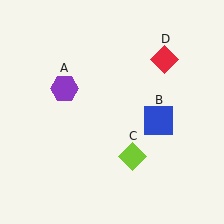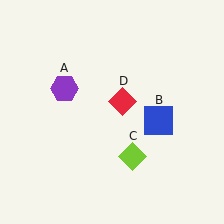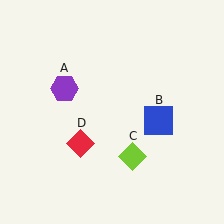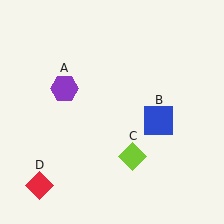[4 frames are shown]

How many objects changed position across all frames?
1 object changed position: red diamond (object D).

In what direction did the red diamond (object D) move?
The red diamond (object D) moved down and to the left.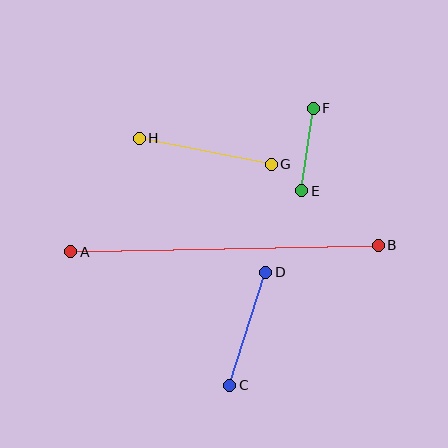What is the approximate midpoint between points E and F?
The midpoint is at approximately (308, 149) pixels.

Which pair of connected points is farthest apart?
Points A and B are farthest apart.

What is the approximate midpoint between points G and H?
The midpoint is at approximately (205, 151) pixels.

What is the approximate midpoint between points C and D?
The midpoint is at approximately (248, 329) pixels.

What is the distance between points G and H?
The distance is approximately 134 pixels.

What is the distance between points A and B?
The distance is approximately 308 pixels.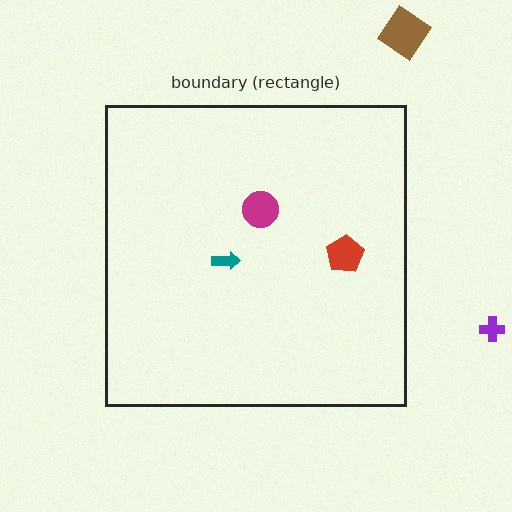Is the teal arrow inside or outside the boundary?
Inside.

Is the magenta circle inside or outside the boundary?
Inside.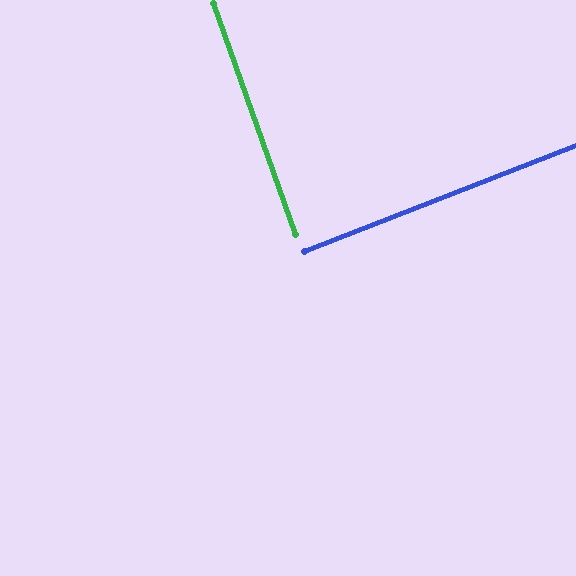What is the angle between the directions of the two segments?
Approximately 88 degrees.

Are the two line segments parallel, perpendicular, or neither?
Perpendicular — they meet at approximately 88°.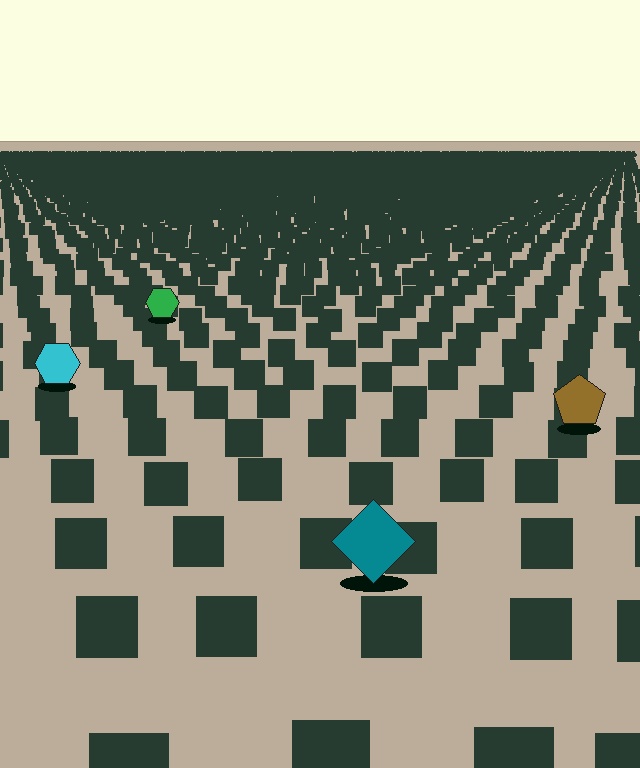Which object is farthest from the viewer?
The green hexagon is farthest from the viewer. It appears smaller and the ground texture around it is denser.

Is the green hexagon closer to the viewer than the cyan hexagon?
No. The cyan hexagon is closer — you can tell from the texture gradient: the ground texture is coarser near it.